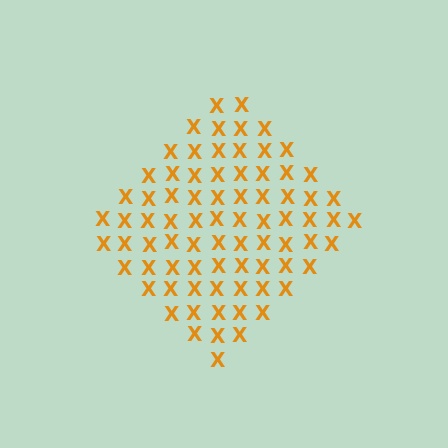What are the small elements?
The small elements are letter X's.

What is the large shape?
The large shape is a diamond.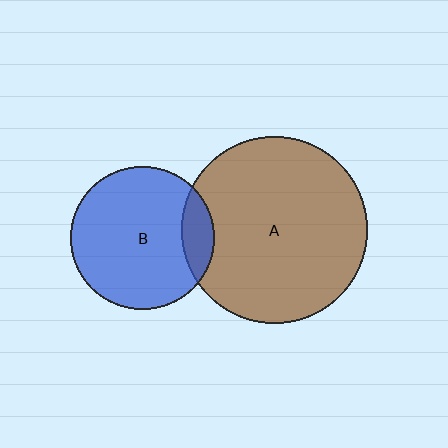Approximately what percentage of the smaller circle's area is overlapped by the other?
Approximately 15%.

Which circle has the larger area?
Circle A (brown).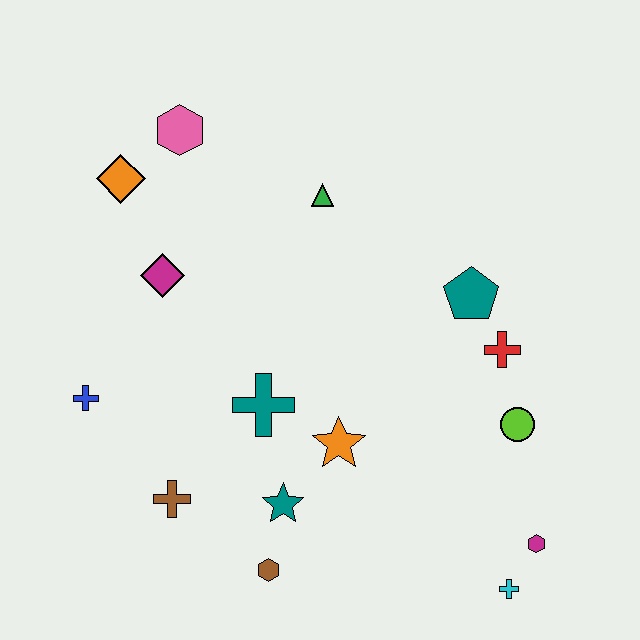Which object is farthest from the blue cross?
The magenta hexagon is farthest from the blue cross.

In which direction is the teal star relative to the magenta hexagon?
The teal star is to the left of the magenta hexagon.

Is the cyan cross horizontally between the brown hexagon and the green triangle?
No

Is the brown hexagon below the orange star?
Yes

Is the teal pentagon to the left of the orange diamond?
No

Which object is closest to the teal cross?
The orange star is closest to the teal cross.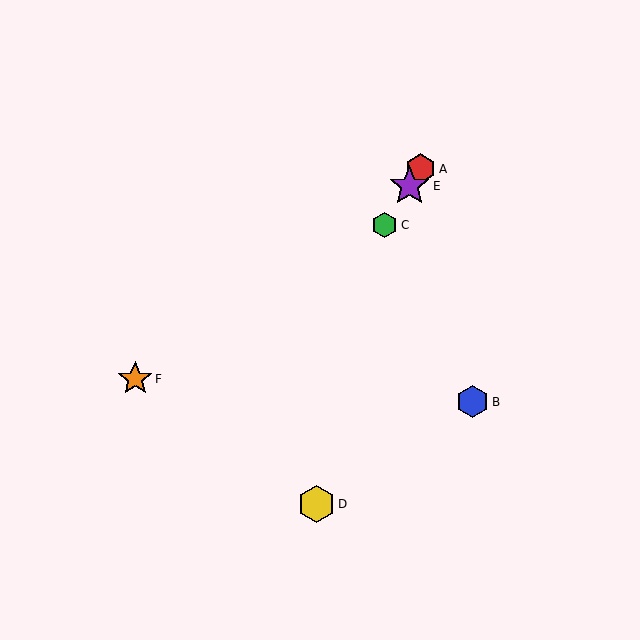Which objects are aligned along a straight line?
Objects A, C, E are aligned along a straight line.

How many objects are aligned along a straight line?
3 objects (A, C, E) are aligned along a straight line.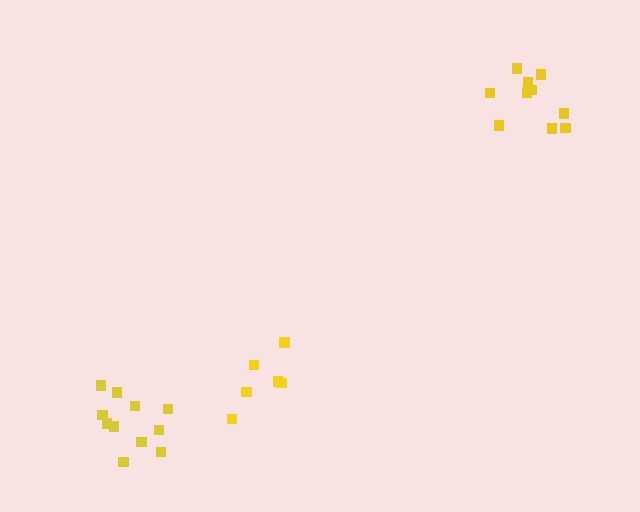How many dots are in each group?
Group 1: 10 dots, Group 2: 6 dots, Group 3: 11 dots (27 total).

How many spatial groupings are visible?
There are 3 spatial groupings.